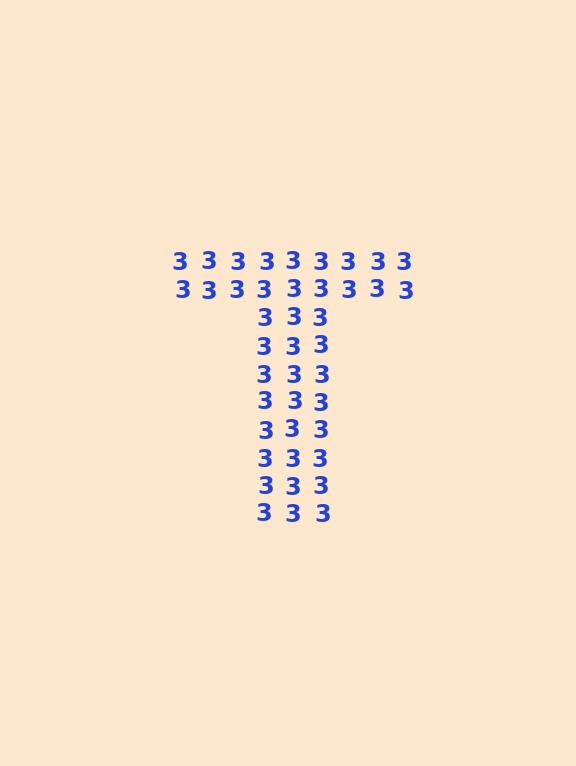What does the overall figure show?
The overall figure shows the letter T.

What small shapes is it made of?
It is made of small digit 3's.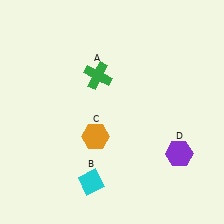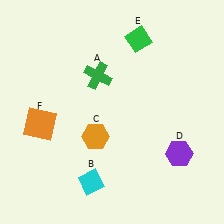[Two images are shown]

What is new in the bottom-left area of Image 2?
An orange square (F) was added in the bottom-left area of Image 2.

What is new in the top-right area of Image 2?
A green diamond (E) was added in the top-right area of Image 2.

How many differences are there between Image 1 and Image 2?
There are 2 differences between the two images.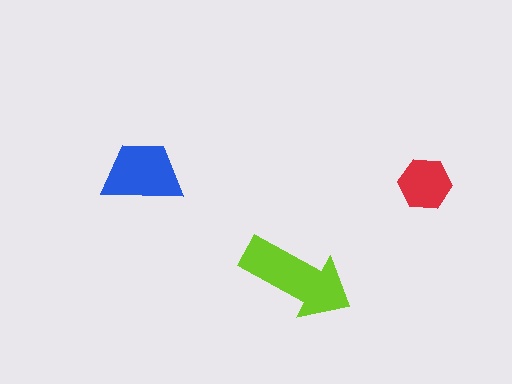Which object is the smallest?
The red hexagon.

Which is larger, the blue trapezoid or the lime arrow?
The lime arrow.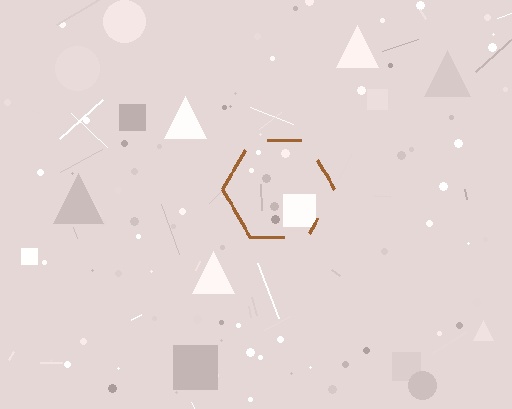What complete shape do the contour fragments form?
The contour fragments form a hexagon.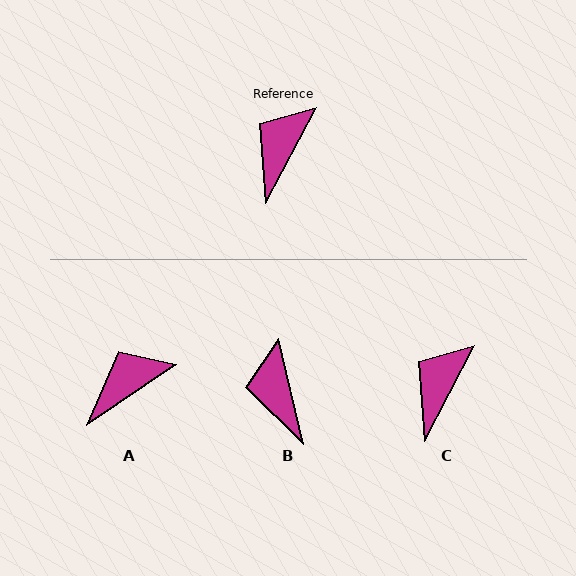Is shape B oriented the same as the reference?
No, it is off by about 41 degrees.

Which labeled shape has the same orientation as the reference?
C.